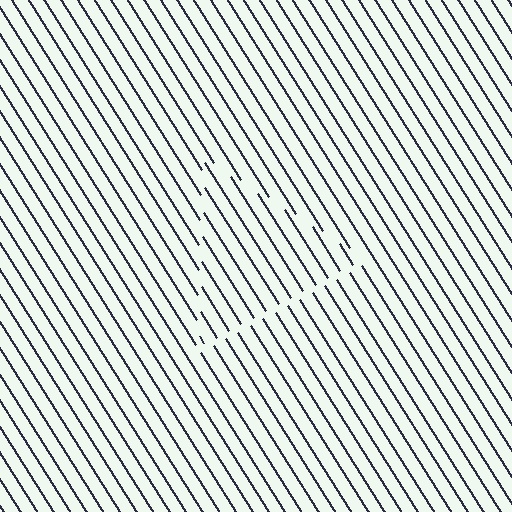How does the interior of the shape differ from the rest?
The interior of the shape contains the same grating, shifted by half a period — the contour is defined by the phase discontinuity where line-ends from the inner and outer gratings abut.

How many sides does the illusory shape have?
3 sides — the line-ends trace a triangle.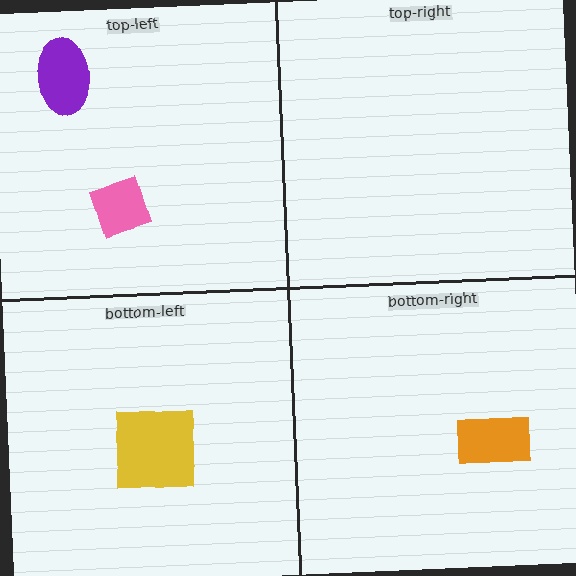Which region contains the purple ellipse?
The top-left region.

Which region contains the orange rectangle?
The bottom-right region.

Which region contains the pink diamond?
The top-left region.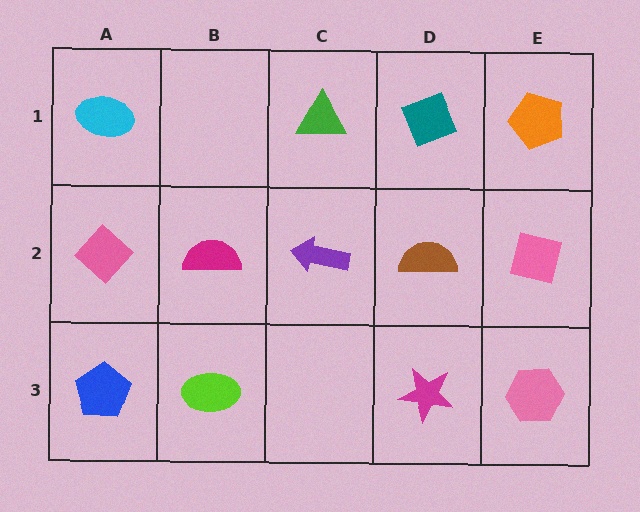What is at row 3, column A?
A blue pentagon.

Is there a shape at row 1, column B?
No, that cell is empty.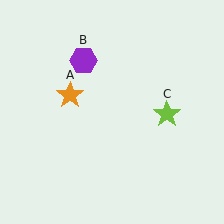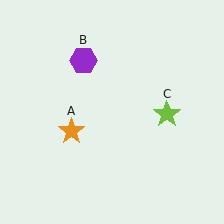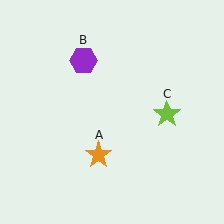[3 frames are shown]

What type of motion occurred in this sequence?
The orange star (object A) rotated counterclockwise around the center of the scene.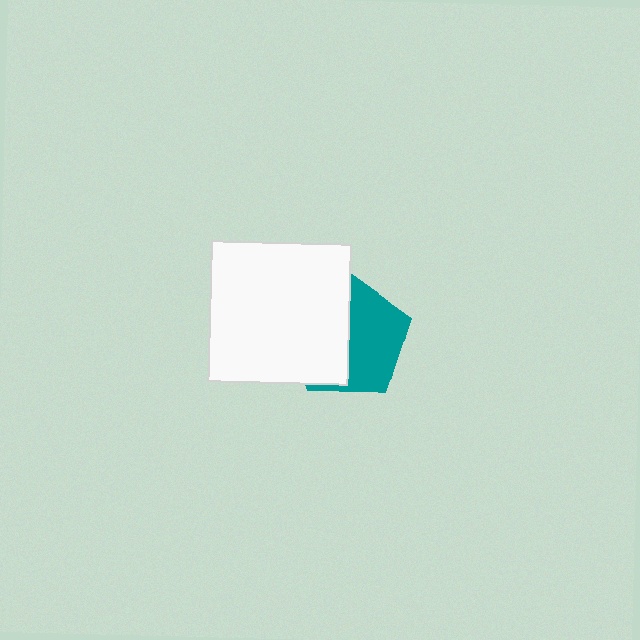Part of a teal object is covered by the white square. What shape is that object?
It is a pentagon.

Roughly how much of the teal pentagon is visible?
About half of it is visible (roughly 51%).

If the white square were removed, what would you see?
You would see the complete teal pentagon.